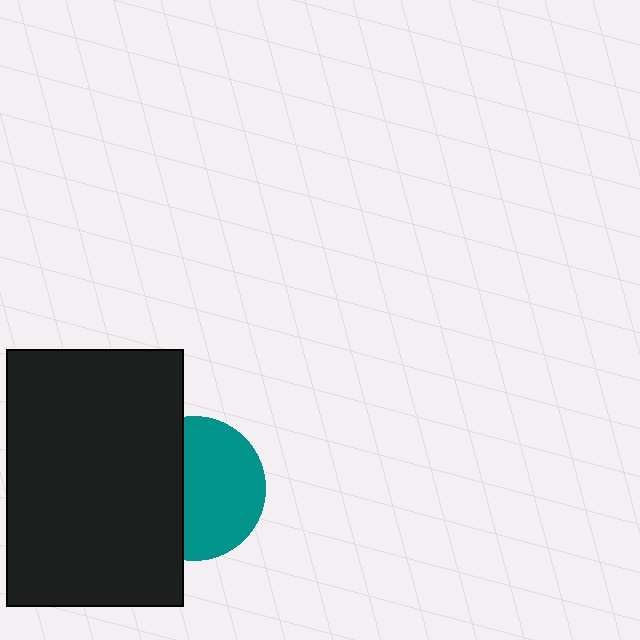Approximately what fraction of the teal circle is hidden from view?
Roughly 41% of the teal circle is hidden behind the black rectangle.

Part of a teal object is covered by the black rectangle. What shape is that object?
It is a circle.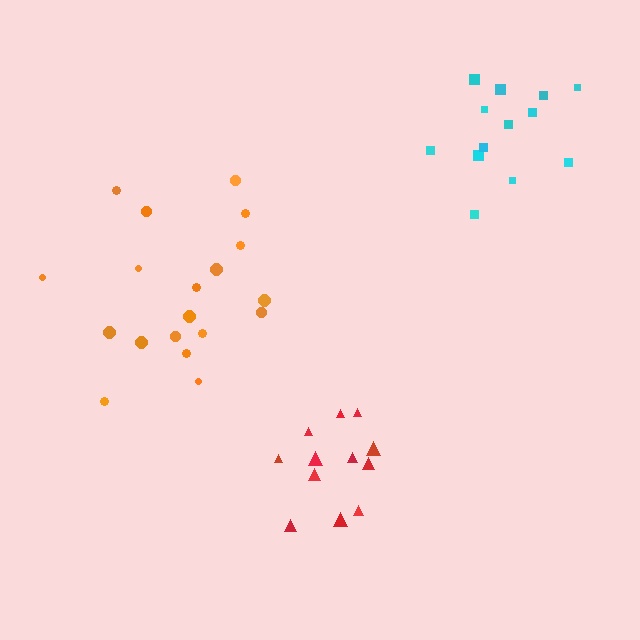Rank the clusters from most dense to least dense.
cyan, red, orange.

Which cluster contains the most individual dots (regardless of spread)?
Orange (19).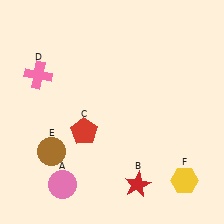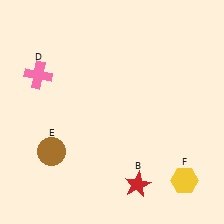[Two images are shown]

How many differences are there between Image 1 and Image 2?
There are 2 differences between the two images.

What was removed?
The red pentagon (C), the pink circle (A) were removed in Image 2.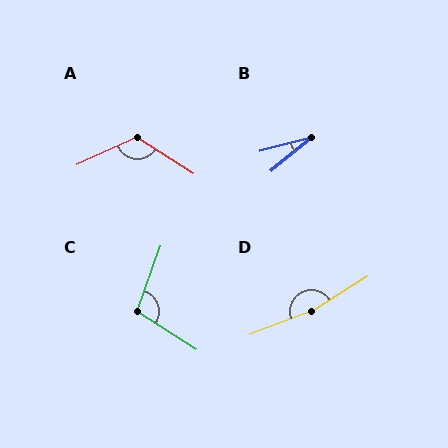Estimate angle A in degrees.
Approximately 123 degrees.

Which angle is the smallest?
B, at approximately 25 degrees.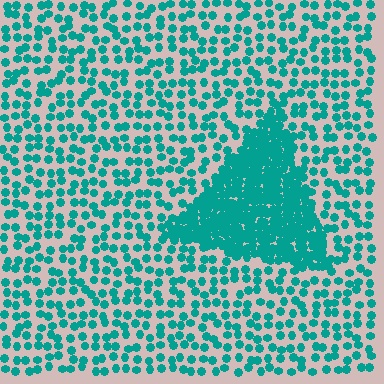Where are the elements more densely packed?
The elements are more densely packed inside the triangle boundary.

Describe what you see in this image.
The image contains small teal elements arranged at two different densities. A triangle-shaped region is visible where the elements are more densely packed than the surrounding area.